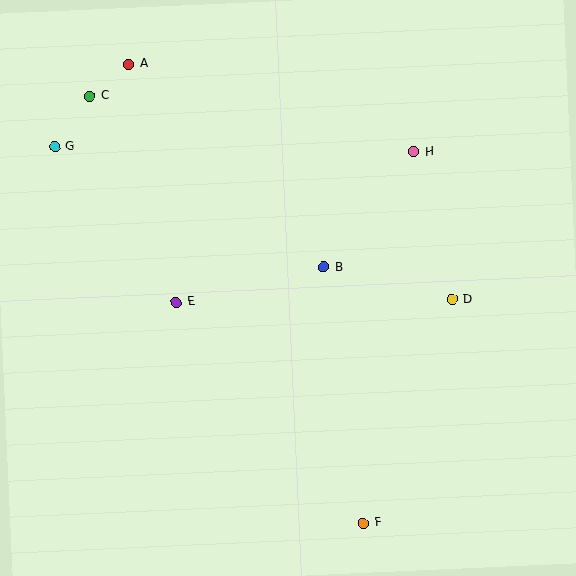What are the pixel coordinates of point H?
Point H is at (414, 152).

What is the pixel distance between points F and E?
The distance between F and E is 289 pixels.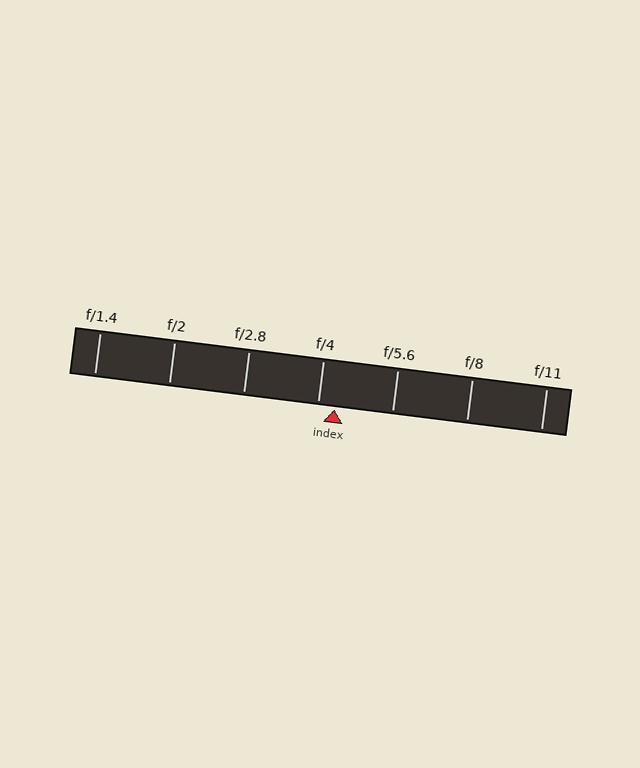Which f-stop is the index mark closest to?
The index mark is closest to f/4.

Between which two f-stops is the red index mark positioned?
The index mark is between f/4 and f/5.6.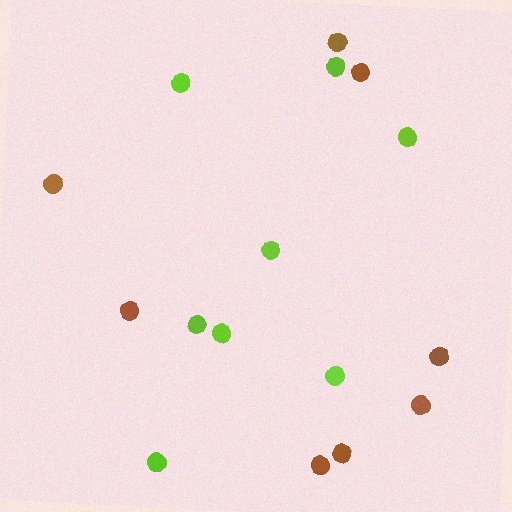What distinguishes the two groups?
There are 2 groups: one group of brown circles (8) and one group of lime circles (8).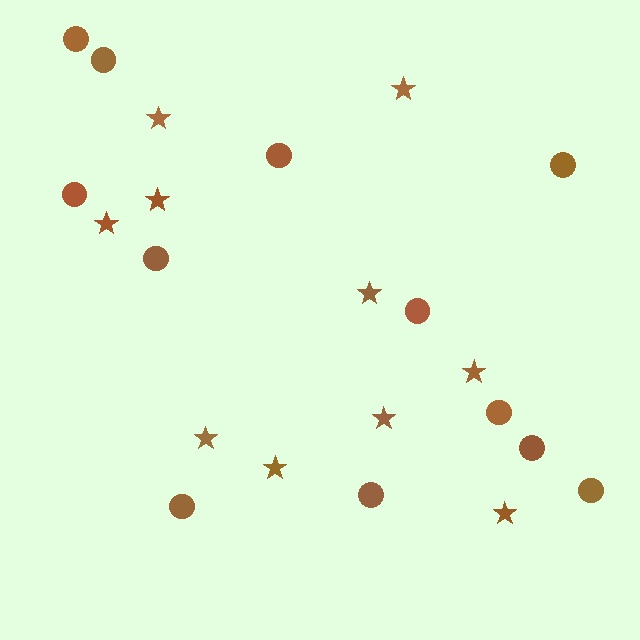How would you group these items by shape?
There are 2 groups: one group of stars (10) and one group of circles (12).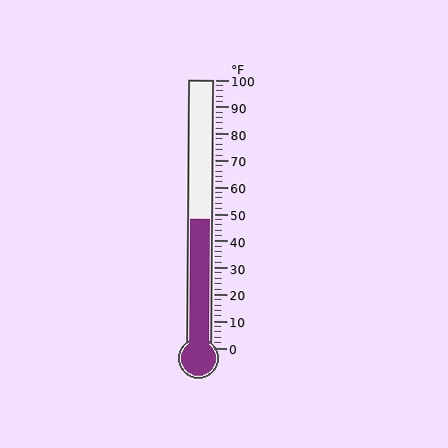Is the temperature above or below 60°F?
The temperature is below 60°F.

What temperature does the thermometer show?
The thermometer shows approximately 48°F.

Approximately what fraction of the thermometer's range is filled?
The thermometer is filled to approximately 50% of its range.